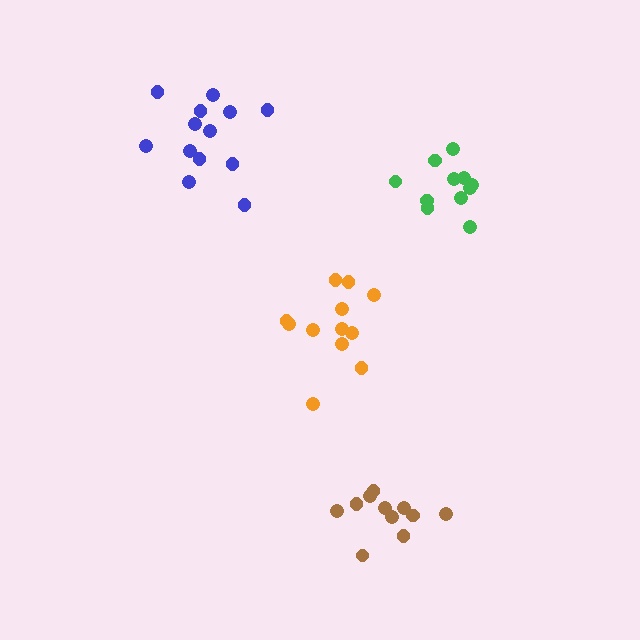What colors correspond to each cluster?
The clusters are colored: blue, orange, brown, green.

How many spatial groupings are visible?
There are 4 spatial groupings.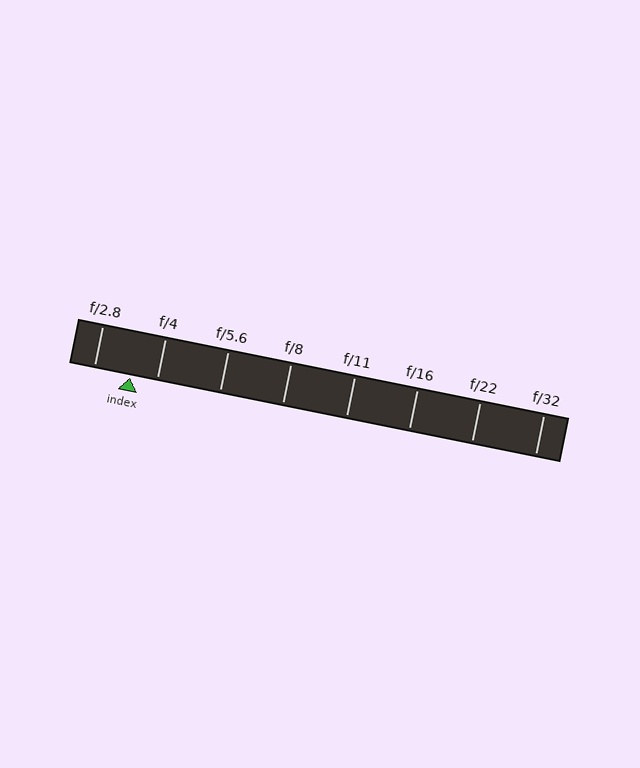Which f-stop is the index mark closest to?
The index mark is closest to f/4.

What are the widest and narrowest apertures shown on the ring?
The widest aperture shown is f/2.8 and the narrowest is f/32.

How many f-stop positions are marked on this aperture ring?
There are 8 f-stop positions marked.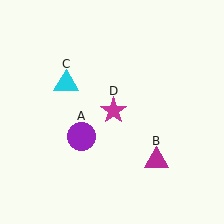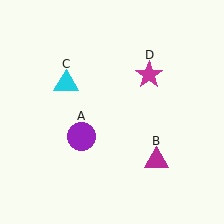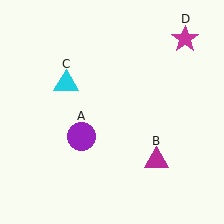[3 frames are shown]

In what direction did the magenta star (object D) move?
The magenta star (object D) moved up and to the right.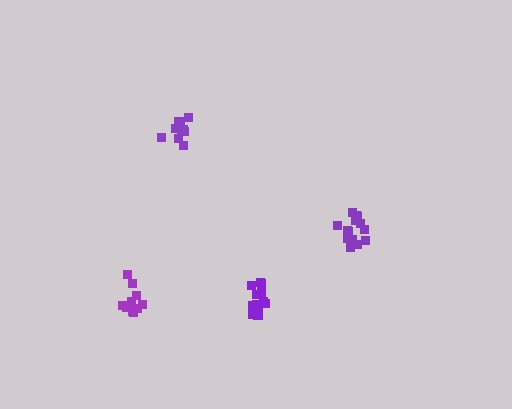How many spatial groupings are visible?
There are 4 spatial groupings.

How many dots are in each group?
Group 1: 14 dots, Group 2: 13 dots, Group 3: 10 dots, Group 4: 11 dots (48 total).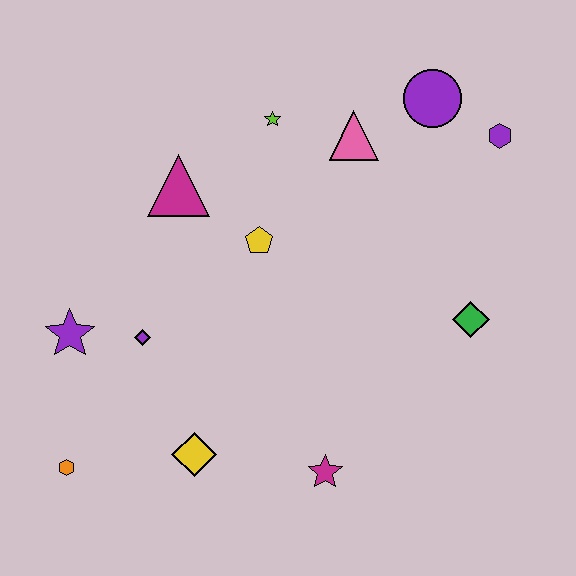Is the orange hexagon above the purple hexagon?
No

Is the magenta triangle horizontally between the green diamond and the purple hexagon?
No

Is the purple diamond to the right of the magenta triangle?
No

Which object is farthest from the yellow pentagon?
The orange hexagon is farthest from the yellow pentagon.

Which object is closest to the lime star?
The pink triangle is closest to the lime star.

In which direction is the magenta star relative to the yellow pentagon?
The magenta star is below the yellow pentagon.